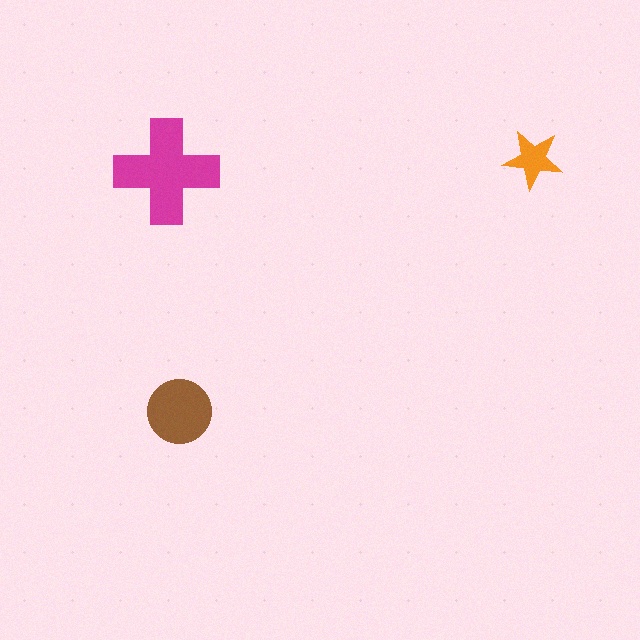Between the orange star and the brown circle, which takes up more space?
The brown circle.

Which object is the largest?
The magenta cross.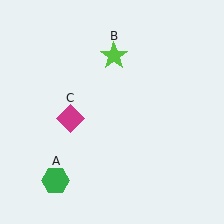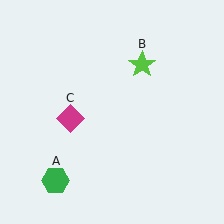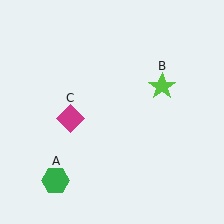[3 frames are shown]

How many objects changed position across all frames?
1 object changed position: lime star (object B).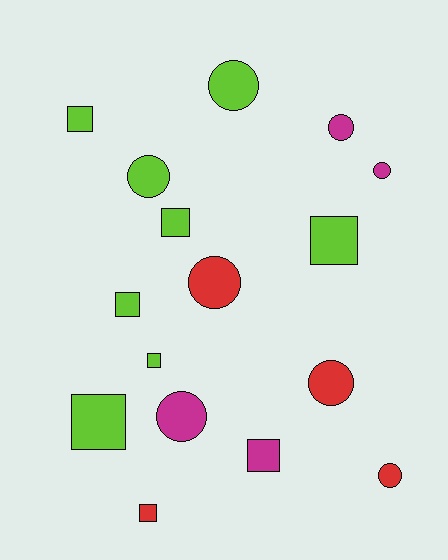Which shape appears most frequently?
Square, with 8 objects.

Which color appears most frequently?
Lime, with 8 objects.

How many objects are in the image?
There are 16 objects.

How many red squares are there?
There is 1 red square.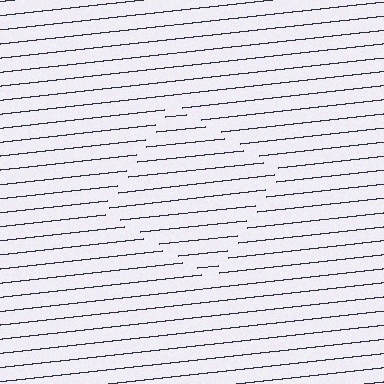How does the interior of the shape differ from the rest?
The interior of the shape contains the same grating, shifted by half a period — the contour is defined by the phase discontinuity where line-ends from the inner and outer gratings abut.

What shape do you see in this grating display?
An illusory square. The interior of the shape contains the same grating, shifted by half a period — the contour is defined by the phase discontinuity where line-ends from the inner and outer gratings abut.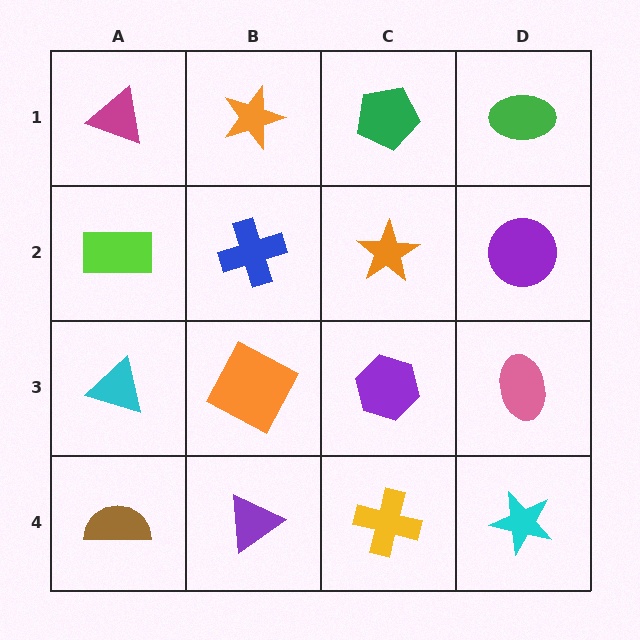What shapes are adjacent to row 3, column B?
A blue cross (row 2, column B), a purple triangle (row 4, column B), a cyan triangle (row 3, column A), a purple hexagon (row 3, column C).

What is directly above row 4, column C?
A purple hexagon.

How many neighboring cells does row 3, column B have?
4.